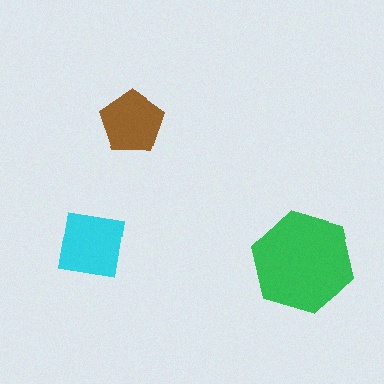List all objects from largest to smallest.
The green hexagon, the cyan square, the brown pentagon.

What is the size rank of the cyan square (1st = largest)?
2nd.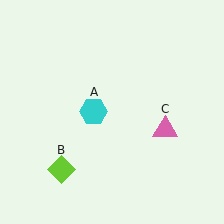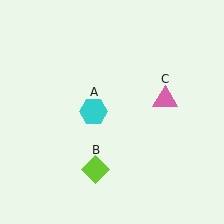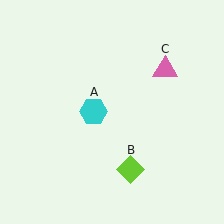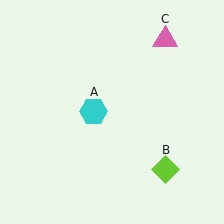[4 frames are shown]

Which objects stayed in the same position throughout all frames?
Cyan hexagon (object A) remained stationary.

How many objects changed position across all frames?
2 objects changed position: lime diamond (object B), pink triangle (object C).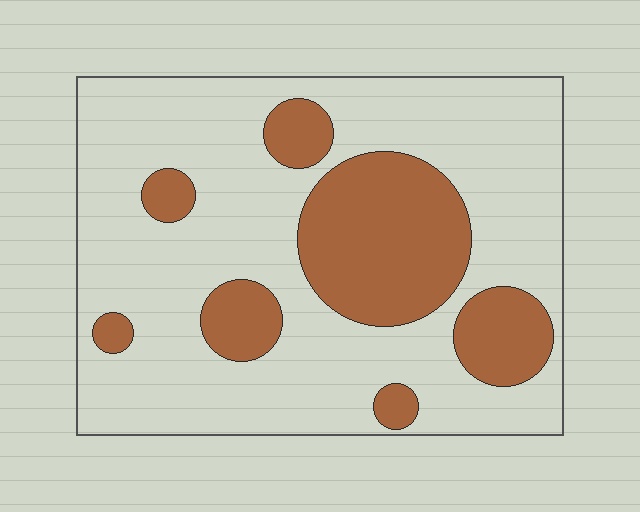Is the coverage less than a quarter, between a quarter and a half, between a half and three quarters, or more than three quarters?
Between a quarter and a half.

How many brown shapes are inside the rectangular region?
7.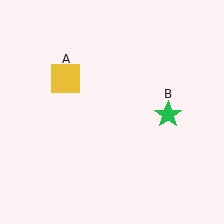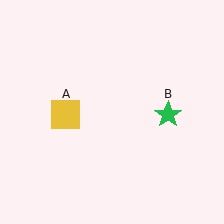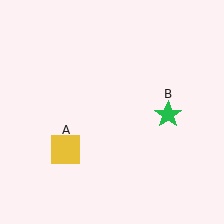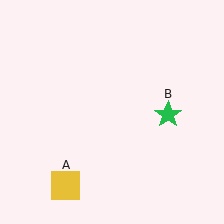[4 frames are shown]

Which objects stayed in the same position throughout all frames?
Green star (object B) remained stationary.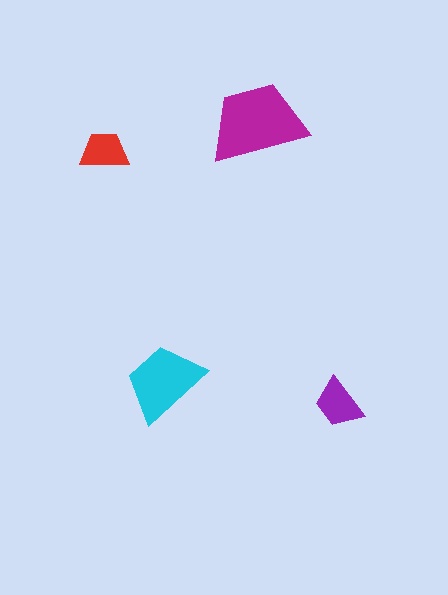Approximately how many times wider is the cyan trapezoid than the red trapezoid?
About 1.5 times wider.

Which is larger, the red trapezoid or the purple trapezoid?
The purple one.